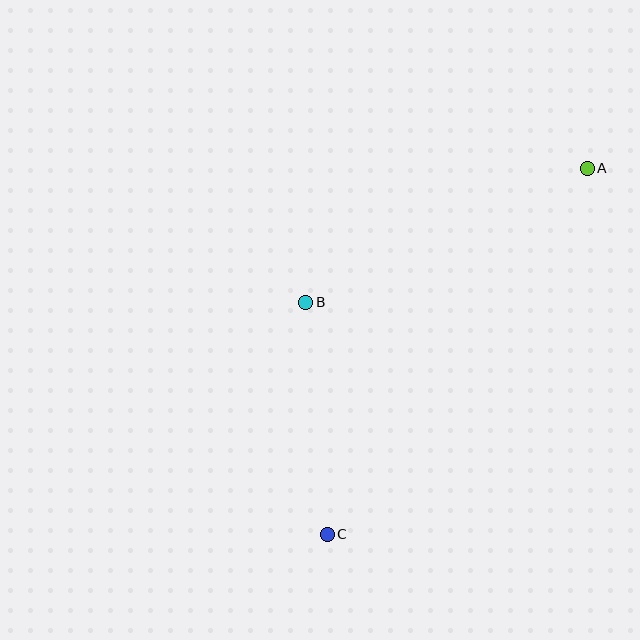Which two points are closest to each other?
Points B and C are closest to each other.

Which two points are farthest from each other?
Points A and C are farthest from each other.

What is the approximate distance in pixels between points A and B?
The distance between A and B is approximately 312 pixels.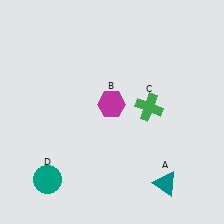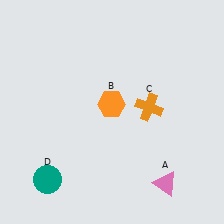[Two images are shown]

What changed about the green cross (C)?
In Image 1, C is green. In Image 2, it changed to orange.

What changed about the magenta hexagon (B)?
In Image 1, B is magenta. In Image 2, it changed to orange.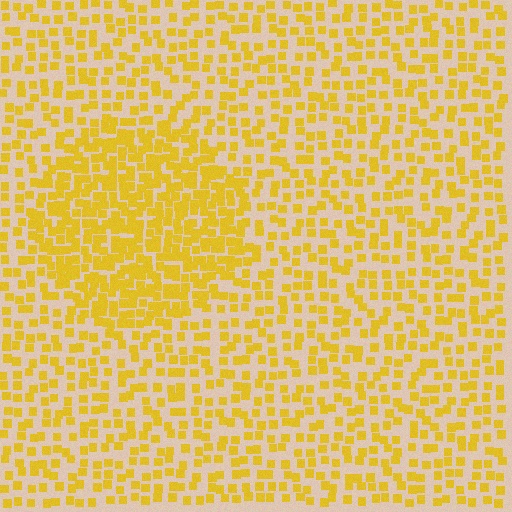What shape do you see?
I see a circle.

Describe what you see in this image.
The image contains small yellow elements arranged at two different densities. A circle-shaped region is visible where the elements are more densely packed than the surrounding area.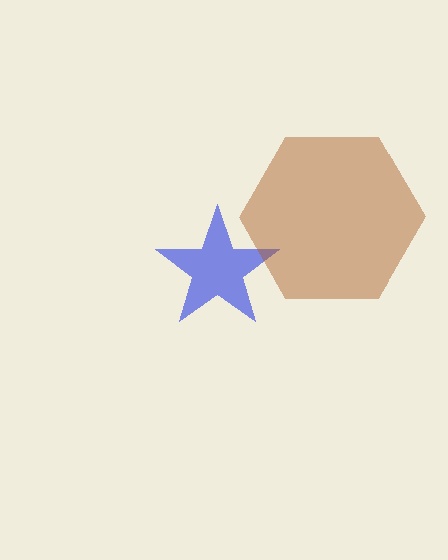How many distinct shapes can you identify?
There are 2 distinct shapes: a blue star, a brown hexagon.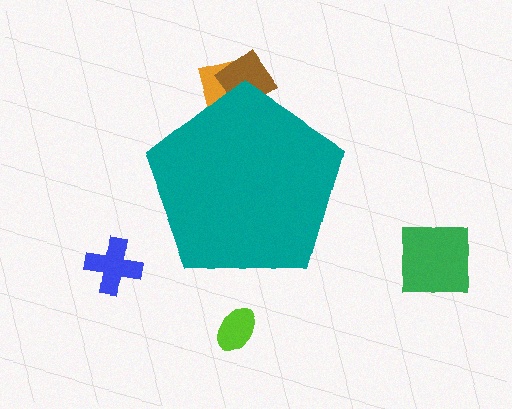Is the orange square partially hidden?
Yes, the orange square is partially hidden behind the teal pentagon.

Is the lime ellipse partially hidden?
No, the lime ellipse is fully visible.